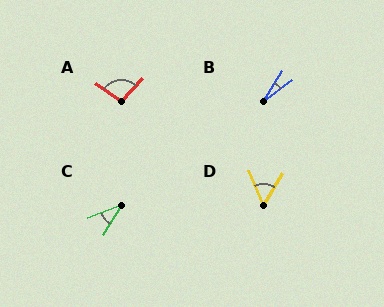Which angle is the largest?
A, at approximately 96 degrees.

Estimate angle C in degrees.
Approximately 37 degrees.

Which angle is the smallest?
B, at approximately 21 degrees.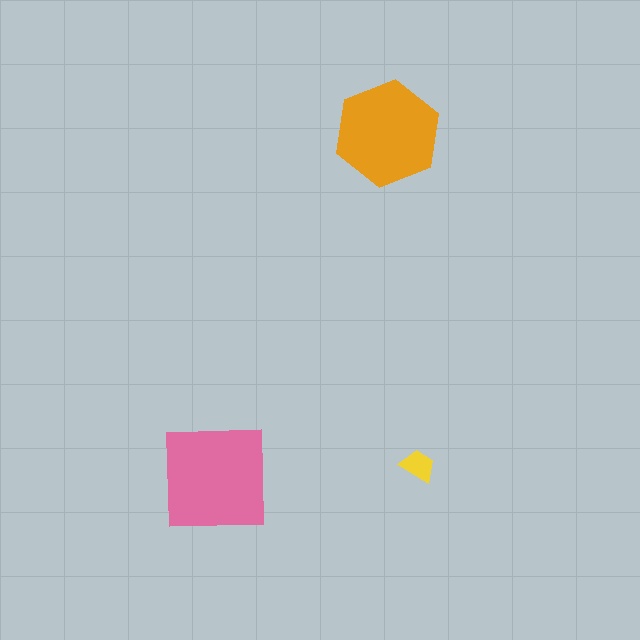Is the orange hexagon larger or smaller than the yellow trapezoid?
Larger.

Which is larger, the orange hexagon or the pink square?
The pink square.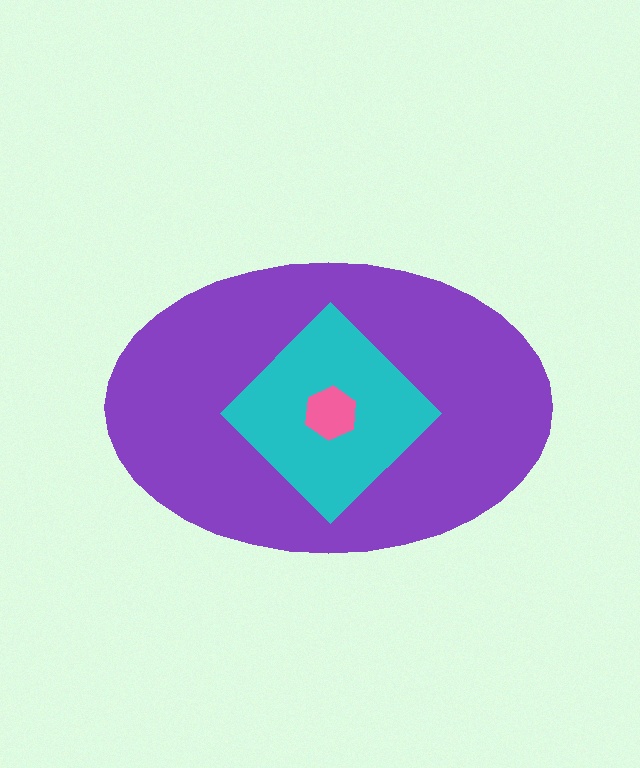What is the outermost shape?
The purple ellipse.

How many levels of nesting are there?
3.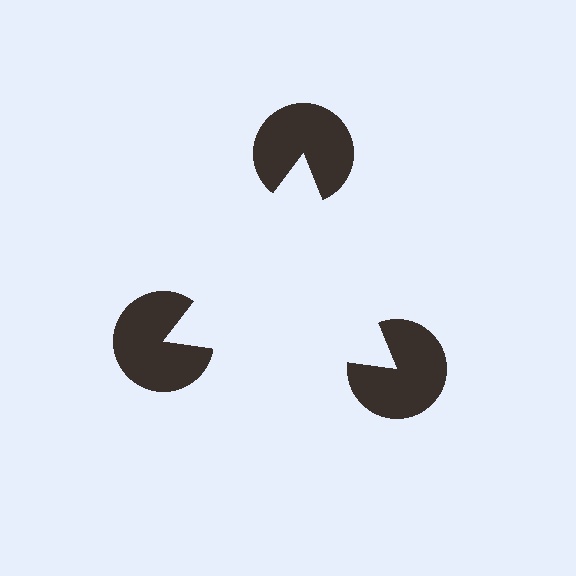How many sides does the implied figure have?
3 sides.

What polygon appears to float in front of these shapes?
An illusory triangle — its edges are inferred from the aligned wedge cuts in the pac-man discs, not physically drawn.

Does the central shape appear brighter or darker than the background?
It typically appears slightly brighter than the background, even though no actual brightness change is drawn.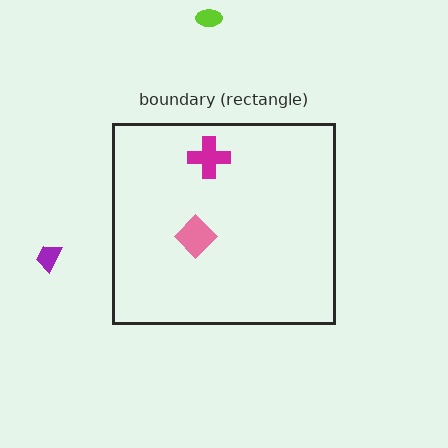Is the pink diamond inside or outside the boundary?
Inside.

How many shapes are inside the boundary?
2 inside, 2 outside.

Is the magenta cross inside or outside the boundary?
Inside.